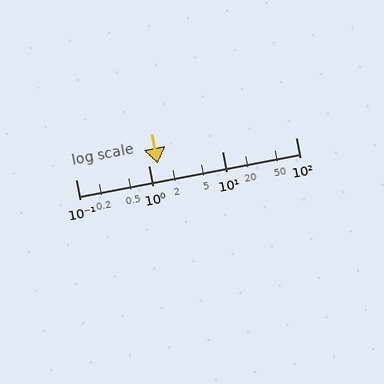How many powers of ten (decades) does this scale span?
The scale spans 3 decades, from 0.1 to 100.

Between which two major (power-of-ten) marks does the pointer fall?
The pointer is between 1 and 10.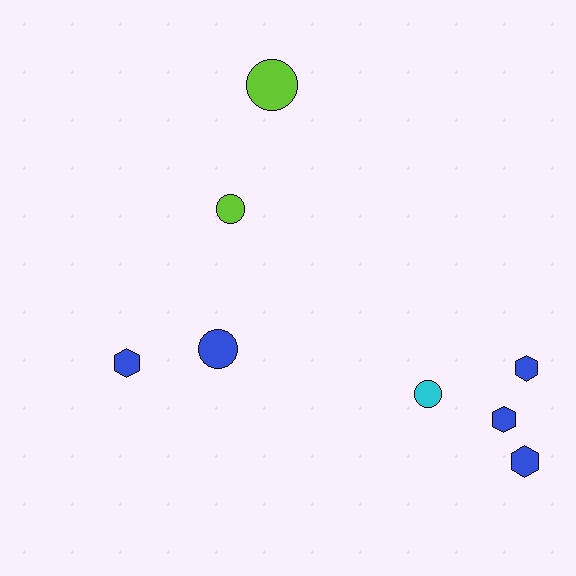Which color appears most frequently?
Blue, with 5 objects.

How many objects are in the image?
There are 8 objects.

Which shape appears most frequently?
Hexagon, with 4 objects.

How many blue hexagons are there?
There are 4 blue hexagons.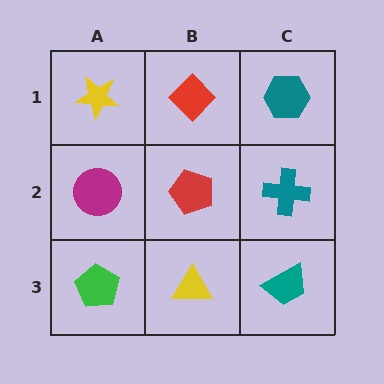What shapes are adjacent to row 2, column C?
A teal hexagon (row 1, column C), a teal trapezoid (row 3, column C), a red pentagon (row 2, column B).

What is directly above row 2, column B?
A red diamond.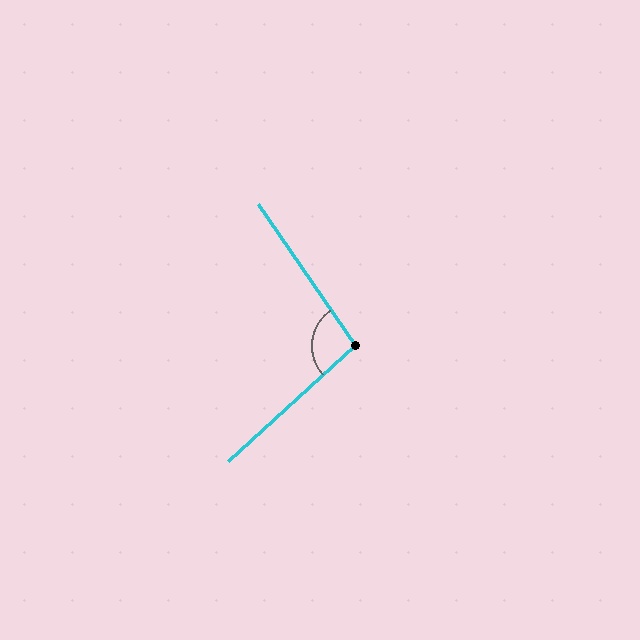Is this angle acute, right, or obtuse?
It is obtuse.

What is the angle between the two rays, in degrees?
Approximately 98 degrees.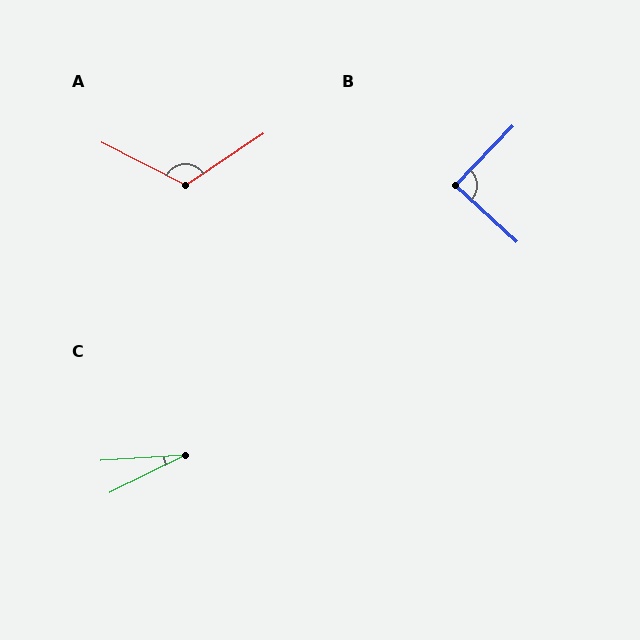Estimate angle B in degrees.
Approximately 89 degrees.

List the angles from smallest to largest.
C (23°), B (89°), A (120°).